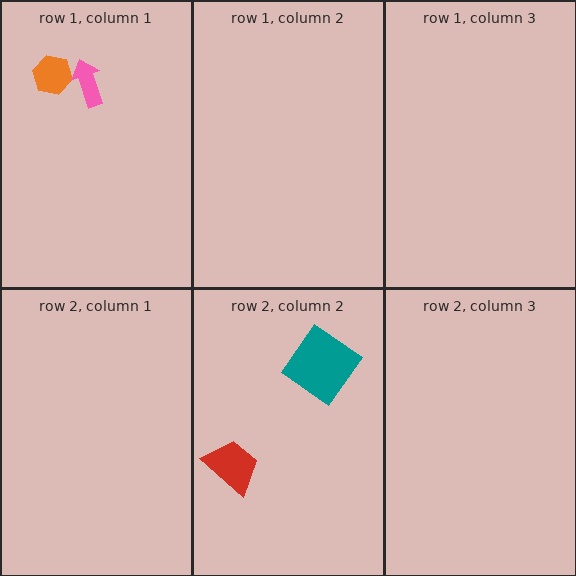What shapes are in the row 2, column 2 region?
The teal diamond, the red trapezoid.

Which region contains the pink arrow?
The row 1, column 1 region.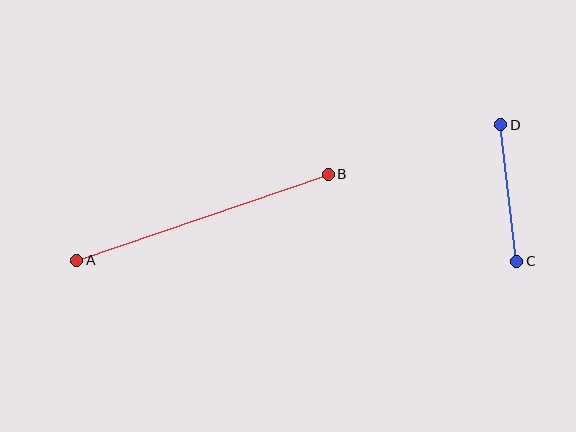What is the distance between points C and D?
The distance is approximately 137 pixels.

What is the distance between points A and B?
The distance is approximately 266 pixels.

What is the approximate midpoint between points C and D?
The midpoint is at approximately (509, 193) pixels.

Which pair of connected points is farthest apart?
Points A and B are farthest apart.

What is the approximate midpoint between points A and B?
The midpoint is at approximately (203, 217) pixels.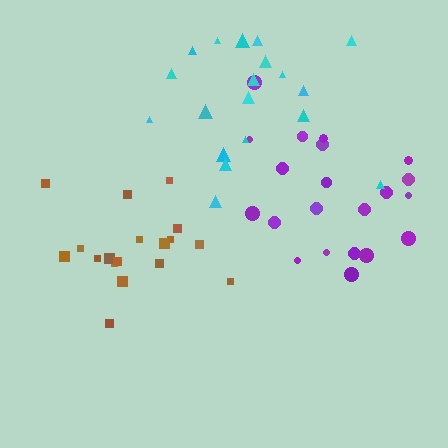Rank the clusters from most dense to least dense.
purple, brown, cyan.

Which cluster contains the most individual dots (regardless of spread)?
Purple (22).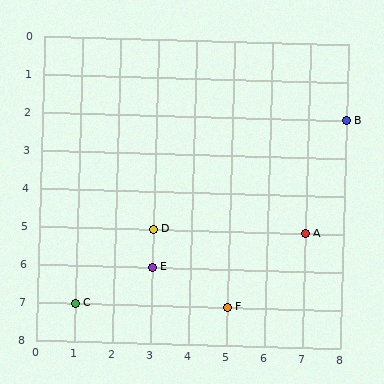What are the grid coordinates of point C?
Point C is at grid coordinates (1, 7).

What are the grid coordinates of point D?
Point D is at grid coordinates (3, 5).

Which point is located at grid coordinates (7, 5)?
Point A is at (7, 5).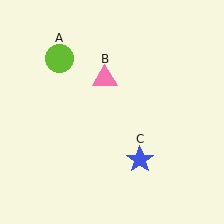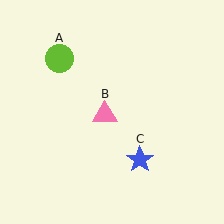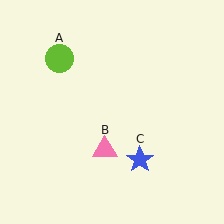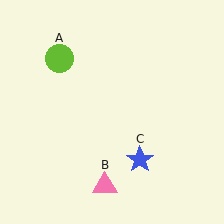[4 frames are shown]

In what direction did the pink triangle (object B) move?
The pink triangle (object B) moved down.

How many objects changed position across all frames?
1 object changed position: pink triangle (object B).